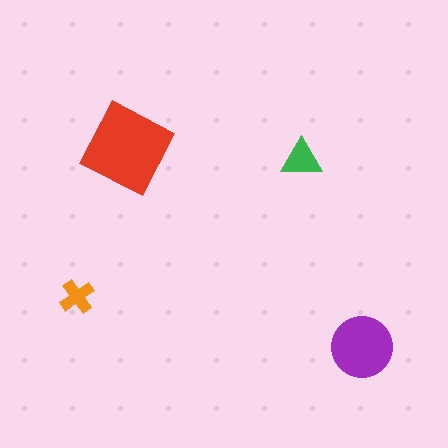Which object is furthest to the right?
The purple circle is rightmost.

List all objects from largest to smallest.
The red diamond, the purple circle, the green triangle, the orange cross.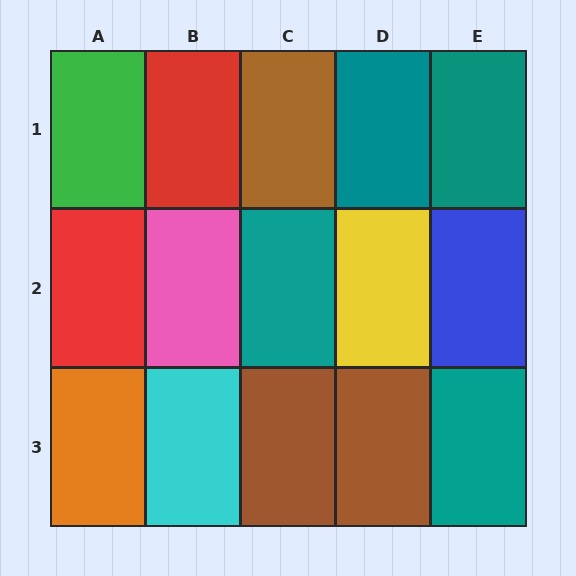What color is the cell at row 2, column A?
Red.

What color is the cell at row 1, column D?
Teal.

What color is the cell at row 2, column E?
Blue.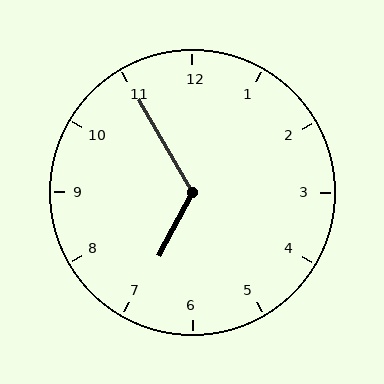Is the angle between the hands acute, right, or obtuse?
It is obtuse.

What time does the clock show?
6:55.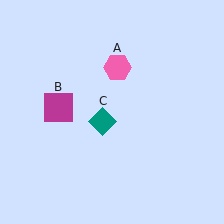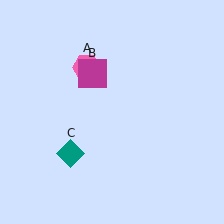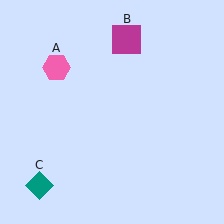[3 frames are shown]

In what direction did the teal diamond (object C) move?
The teal diamond (object C) moved down and to the left.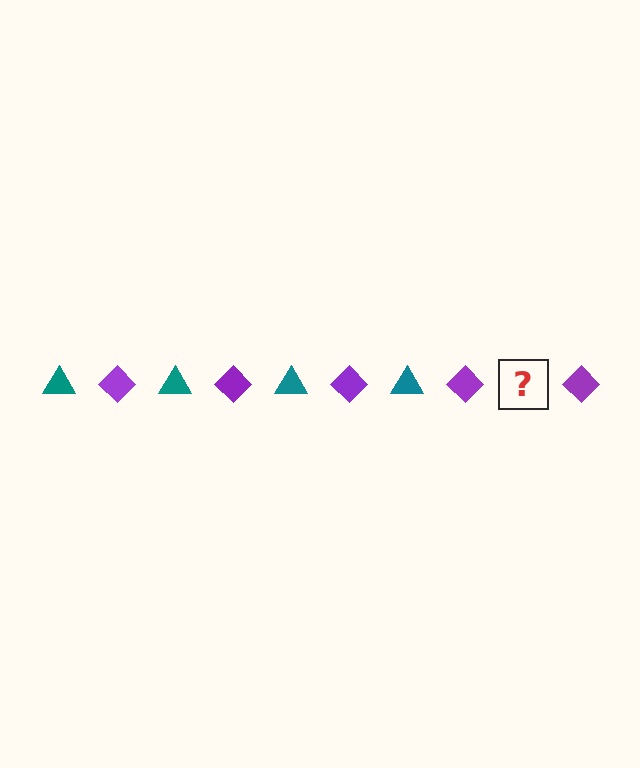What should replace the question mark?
The question mark should be replaced with a teal triangle.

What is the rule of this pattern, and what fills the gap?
The rule is that the pattern alternates between teal triangle and purple diamond. The gap should be filled with a teal triangle.